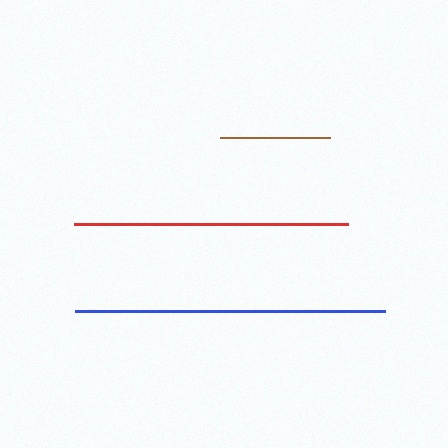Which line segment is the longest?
The blue line is the longest at approximately 310 pixels.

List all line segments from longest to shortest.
From longest to shortest: blue, red, brown.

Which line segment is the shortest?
The brown line is the shortest at approximately 110 pixels.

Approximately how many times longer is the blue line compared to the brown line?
The blue line is approximately 2.8 times the length of the brown line.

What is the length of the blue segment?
The blue segment is approximately 310 pixels long.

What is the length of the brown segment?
The brown segment is approximately 110 pixels long.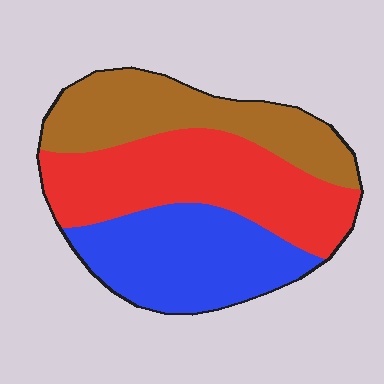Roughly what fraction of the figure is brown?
Brown covers around 30% of the figure.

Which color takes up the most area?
Red, at roughly 40%.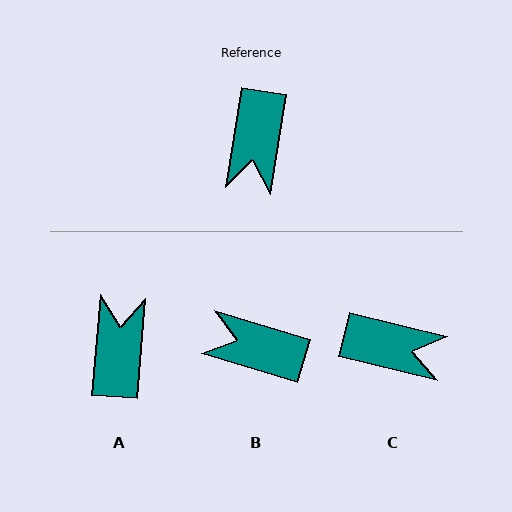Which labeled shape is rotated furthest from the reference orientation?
A, about 176 degrees away.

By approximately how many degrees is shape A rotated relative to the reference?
Approximately 176 degrees clockwise.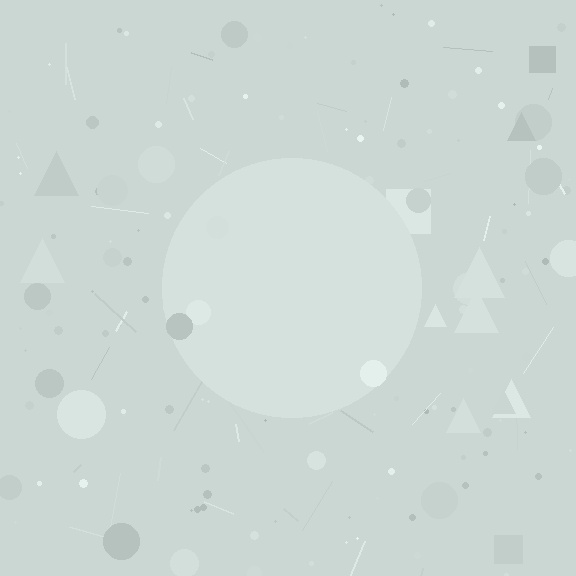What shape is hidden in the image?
A circle is hidden in the image.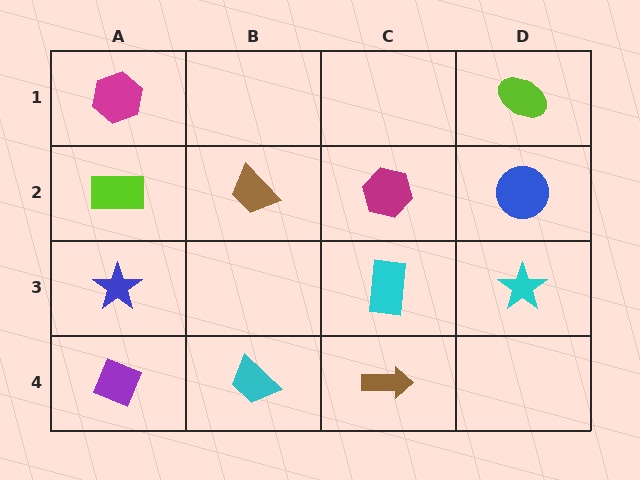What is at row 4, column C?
A brown arrow.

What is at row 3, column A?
A blue star.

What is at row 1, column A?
A magenta hexagon.